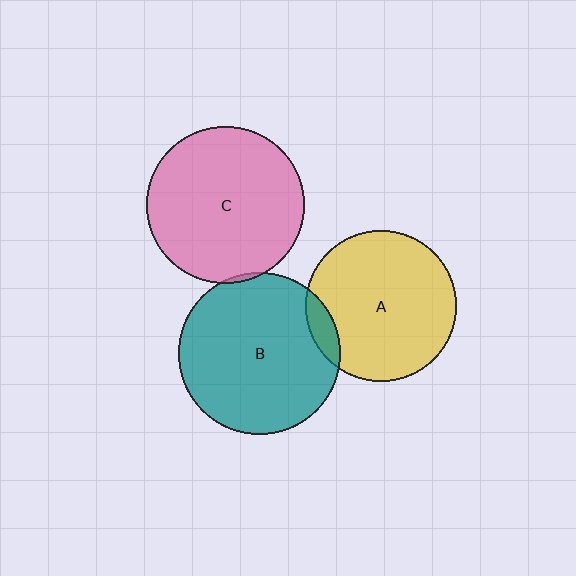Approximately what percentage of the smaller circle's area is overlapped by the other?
Approximately 5%.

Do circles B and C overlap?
Yes.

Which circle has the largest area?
Circle B (teal).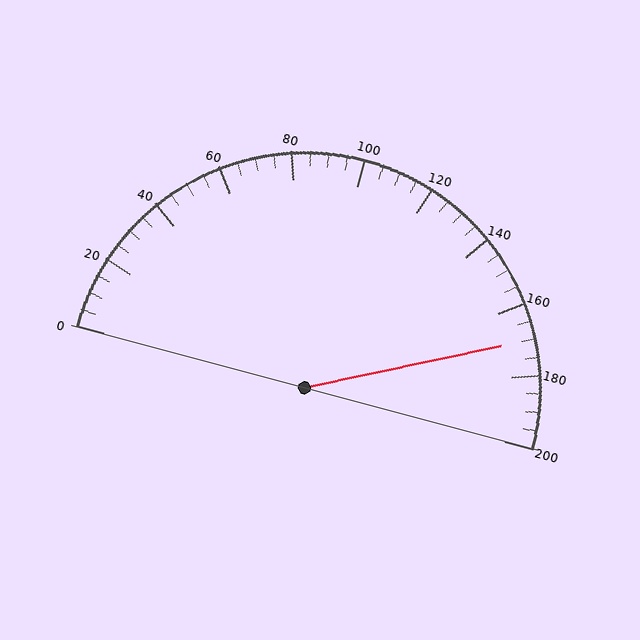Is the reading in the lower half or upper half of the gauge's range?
The reading is in the upper half of the range (0 to 200).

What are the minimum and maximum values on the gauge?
The gauge ranges from 0 to 200.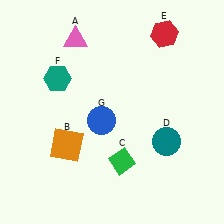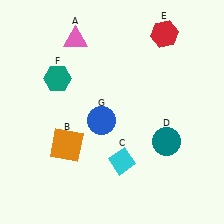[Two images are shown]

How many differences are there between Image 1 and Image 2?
There is 1 difference between the two images.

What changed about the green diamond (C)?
In Image 1, C is green. In Image 2, it changed to cyan.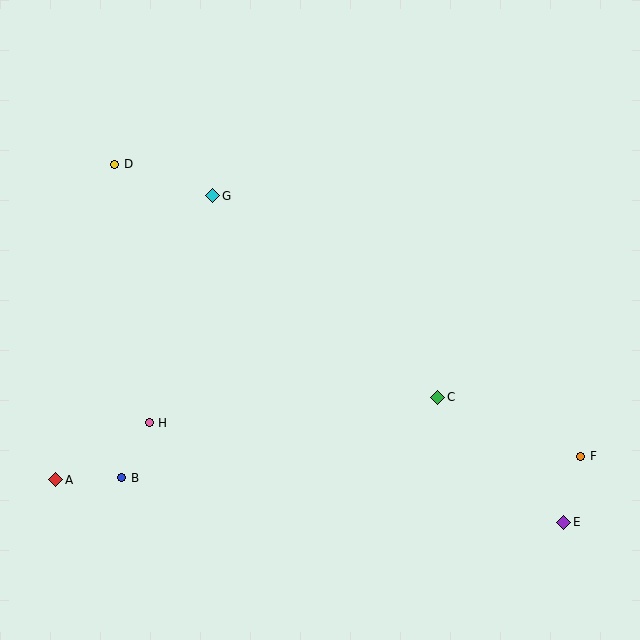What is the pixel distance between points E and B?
The distance between E and B is 445 pixels.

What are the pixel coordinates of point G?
Point G is at (213, 196).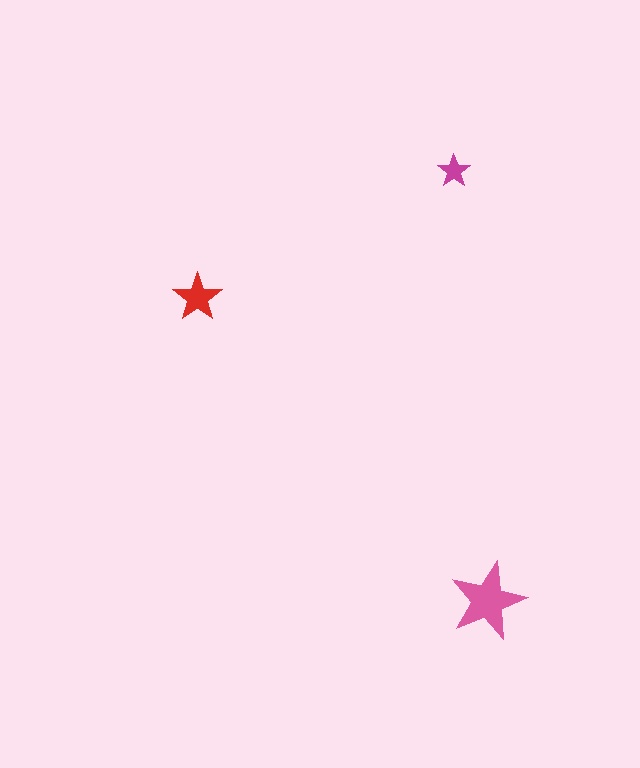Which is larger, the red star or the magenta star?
The red one.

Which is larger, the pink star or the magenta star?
The pink one.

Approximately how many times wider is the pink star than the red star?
About 1.5 times wider.